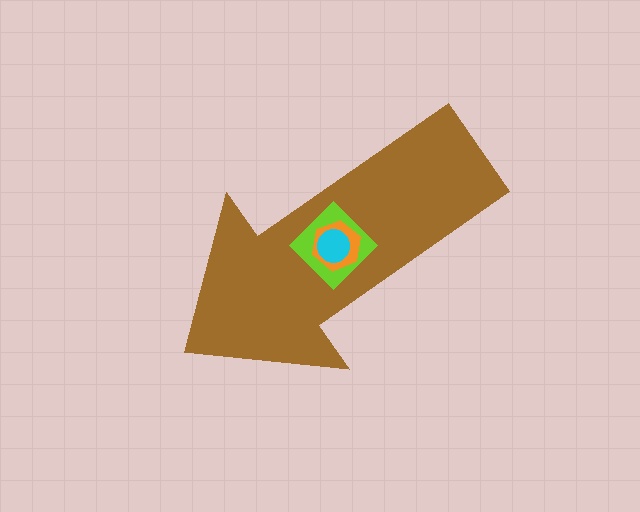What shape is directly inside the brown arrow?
The lime diamond.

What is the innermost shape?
The cyan circle.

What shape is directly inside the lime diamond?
The orange hexagon.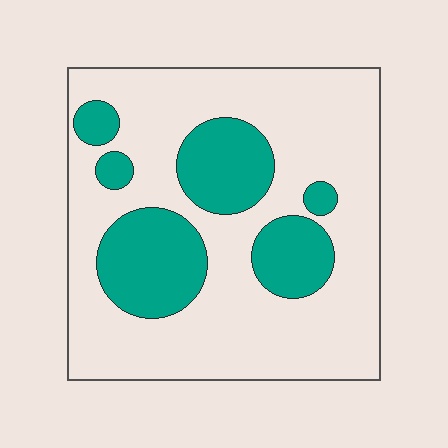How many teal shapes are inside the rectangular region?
6.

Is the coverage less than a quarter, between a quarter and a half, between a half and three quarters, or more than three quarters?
Between a quarter and a half.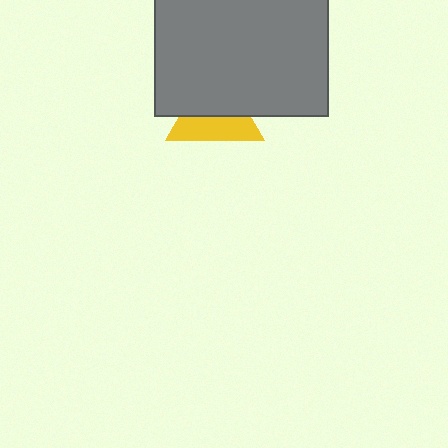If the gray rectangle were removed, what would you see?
You would see the complete yellow triangle.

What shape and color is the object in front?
The object in front is a gray rectangle.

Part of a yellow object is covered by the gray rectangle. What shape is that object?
It is a triangle.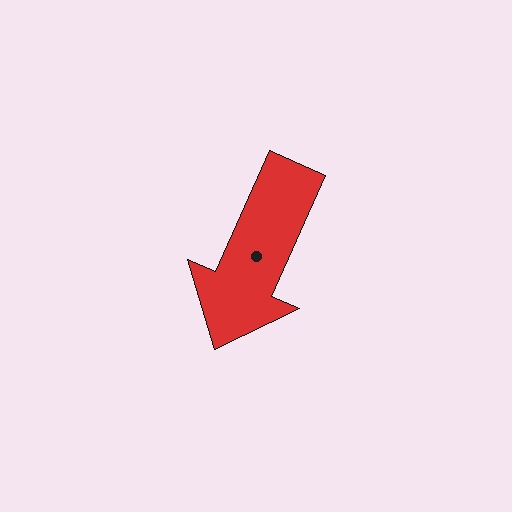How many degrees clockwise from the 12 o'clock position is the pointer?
Approximately 204 degrees.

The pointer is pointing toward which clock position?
Roughly 7 o'clock.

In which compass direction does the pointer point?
Southwest.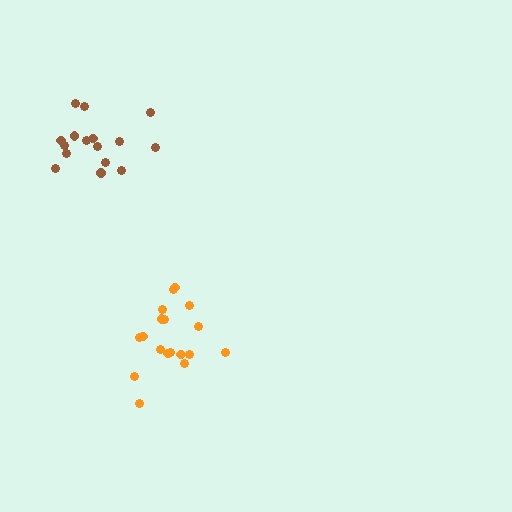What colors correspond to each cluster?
The clusters are colored: brown, orange.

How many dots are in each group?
Group 1: 16 dots, Group 2: 18 dots (34 total).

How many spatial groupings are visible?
There are 2 spatial groupings.